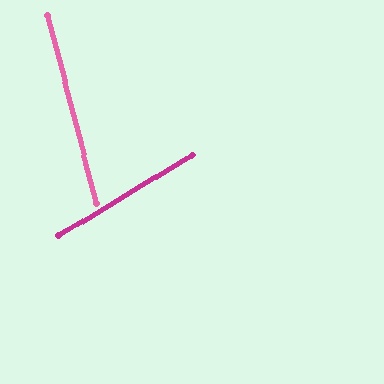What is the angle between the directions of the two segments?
Approximately 74 degrees.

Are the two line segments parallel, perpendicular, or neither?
Neither parallel nor perpendicular — they differ by about 74°.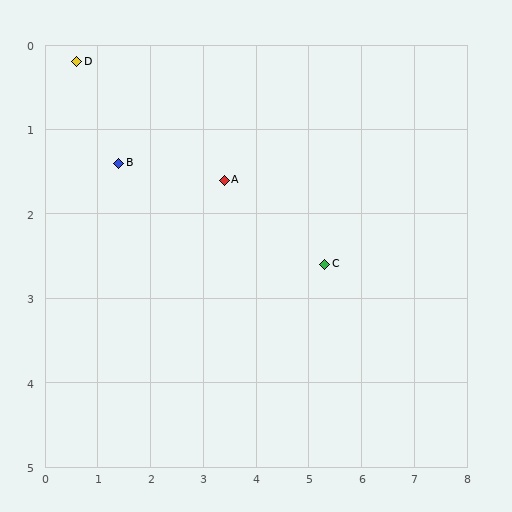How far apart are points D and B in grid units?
Points D and B are about 1.4 grid units apart.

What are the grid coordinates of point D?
Point D is at approximately (0.6, 0.2).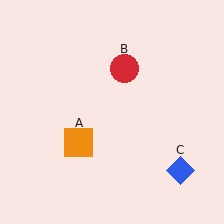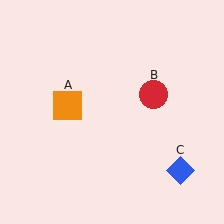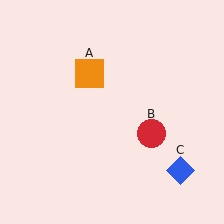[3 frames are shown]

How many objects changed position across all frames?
2 objects changed position: orange square (object A), red circle (object B).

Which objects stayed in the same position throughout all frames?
Blue diamond (object C) remained stationary.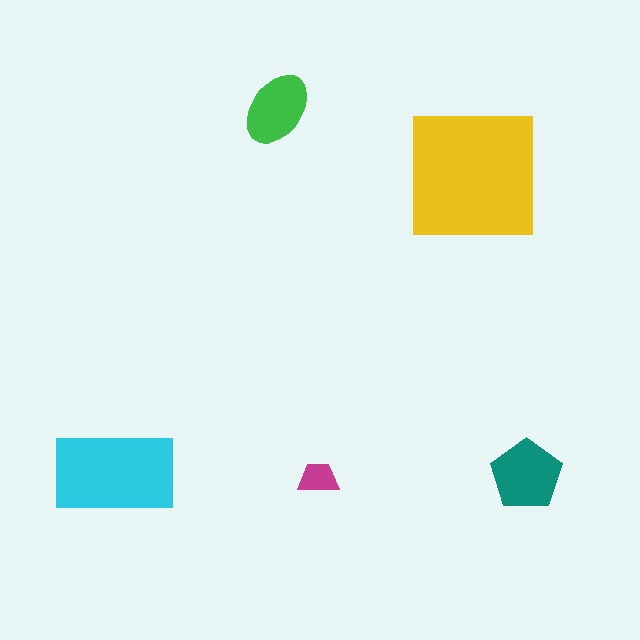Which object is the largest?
The yellow square.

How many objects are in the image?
There are 5 objects in the image.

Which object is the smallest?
The magenta trapezoid.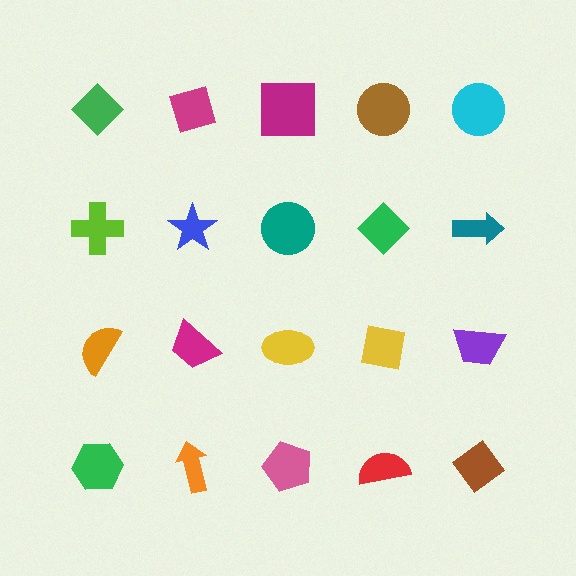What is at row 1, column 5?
A cyan circle.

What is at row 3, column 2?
A magenta trapezoid.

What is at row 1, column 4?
A brown circle.